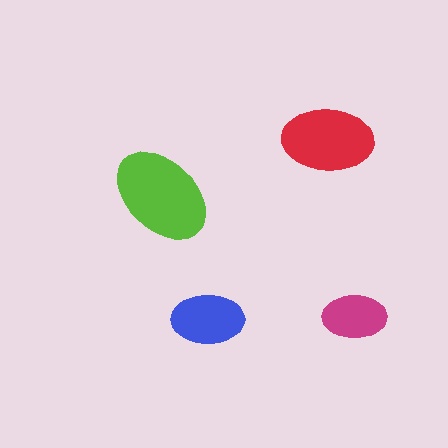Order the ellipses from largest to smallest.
the lime one, the red one, the blue one, the magenta one.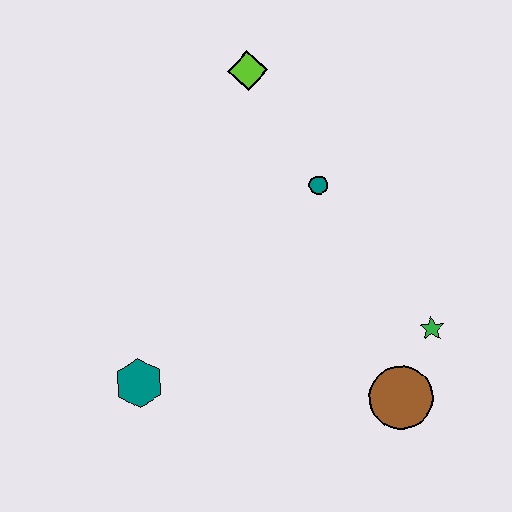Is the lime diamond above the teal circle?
Yes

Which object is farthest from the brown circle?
The lime diamond is farthest from the brown circle.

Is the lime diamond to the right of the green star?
No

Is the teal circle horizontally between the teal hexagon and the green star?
Yes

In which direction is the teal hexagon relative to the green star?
The teal hexagon is to the left of the green star.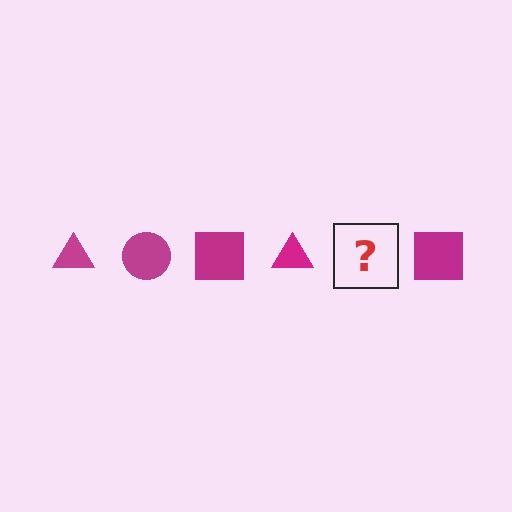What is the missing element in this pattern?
The missing element is a magenta circle.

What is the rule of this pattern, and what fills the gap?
The rule is that the pattern cycles through triangle, circle, square shapes in magenta. The gap should be filled with a magenta circle.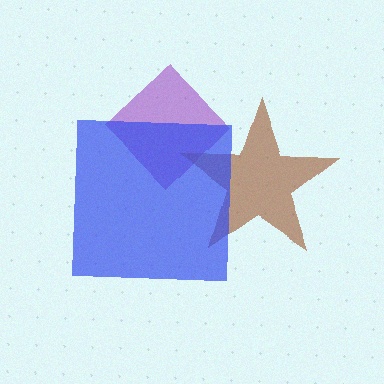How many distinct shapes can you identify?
There are 3 distinct shapes: a purple diamond, a brown star, a blue square.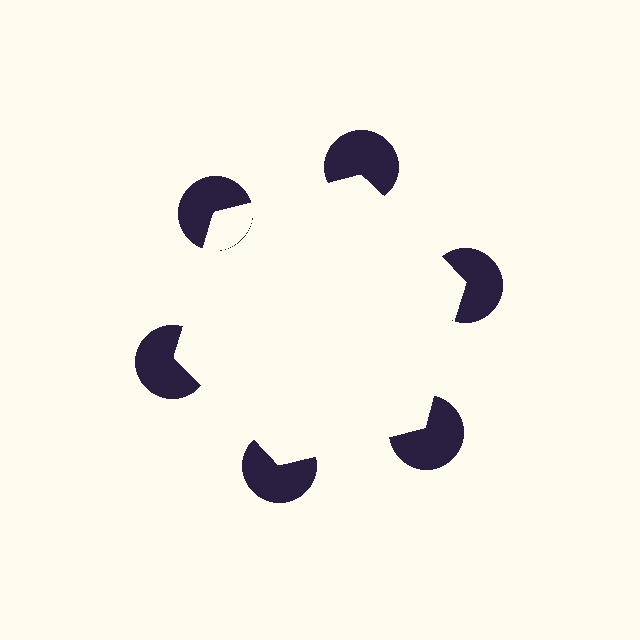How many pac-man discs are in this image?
There are 6 — one at each vertex of the illusory hexagon.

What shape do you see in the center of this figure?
An illusory hexagon — its edges are inferred from the aligned wedge cuts in the pac-man discs, not physically drawn.